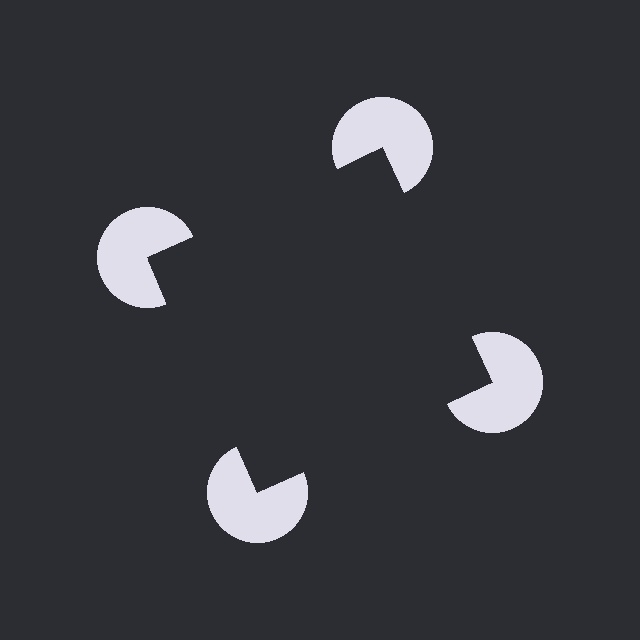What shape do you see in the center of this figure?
An illusory square — its edges are inferred from the aligned wedge cuts in the pac-man discs, not physically drawn.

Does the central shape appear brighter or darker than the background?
It typically appears slightly darker than the background, even though no actual brightness change is drawn.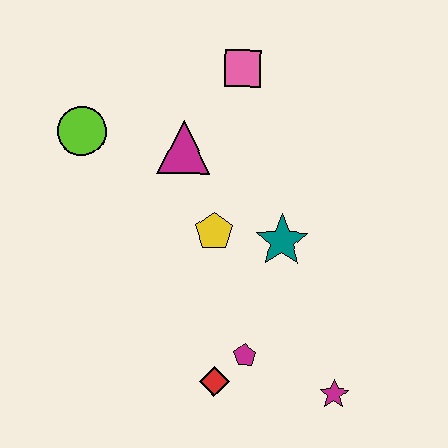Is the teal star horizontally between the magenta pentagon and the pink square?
No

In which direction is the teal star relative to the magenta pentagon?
The teal star is above the magenta pentagon.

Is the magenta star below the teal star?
Yes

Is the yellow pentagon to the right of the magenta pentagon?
No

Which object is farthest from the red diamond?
The pink square is farthest from the red diamond.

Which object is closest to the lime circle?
The magenta triangle is closest to the lime circle.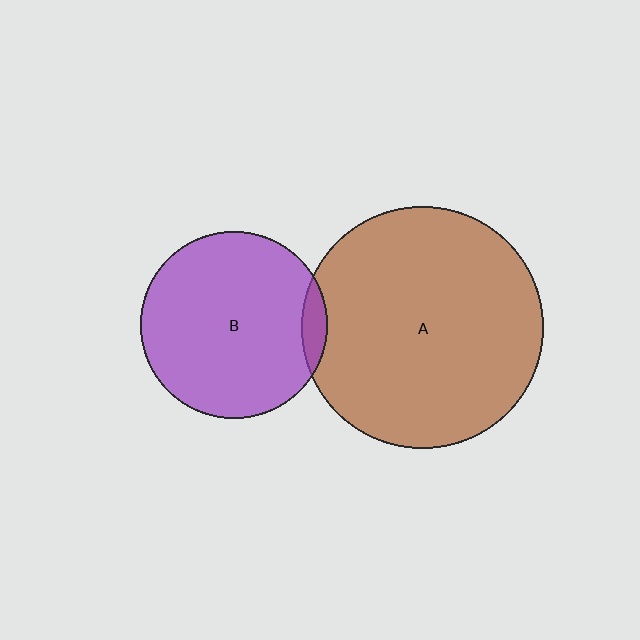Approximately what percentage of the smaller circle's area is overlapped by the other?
Approximately 5%.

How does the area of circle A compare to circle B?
Approximately 1.7 times.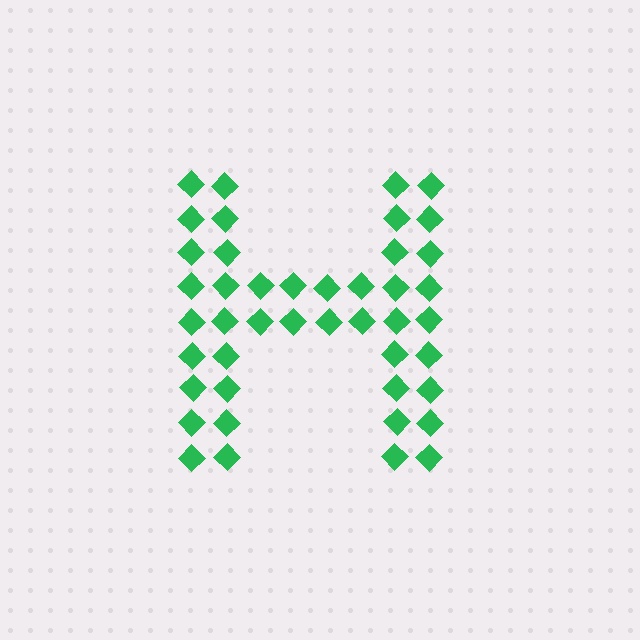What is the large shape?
The large shape is the letter H.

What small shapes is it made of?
It is made of small diamonds.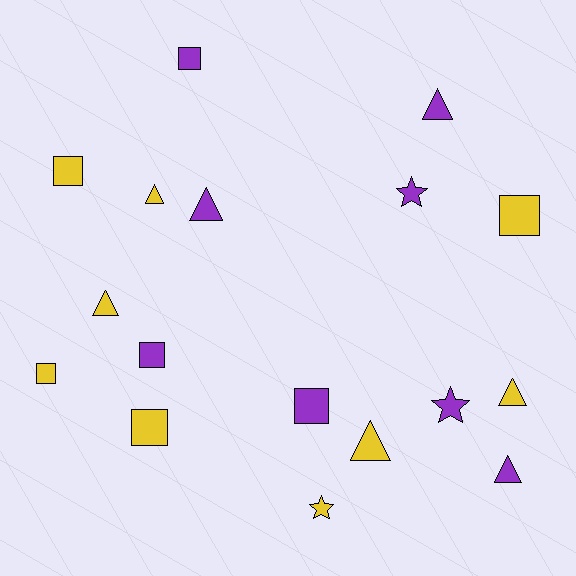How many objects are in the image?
There are 17 objects.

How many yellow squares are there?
There are 4 yellow squares.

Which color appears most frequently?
Yellow, with 9 objects.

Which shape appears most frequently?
Triangle, with 7 objects.